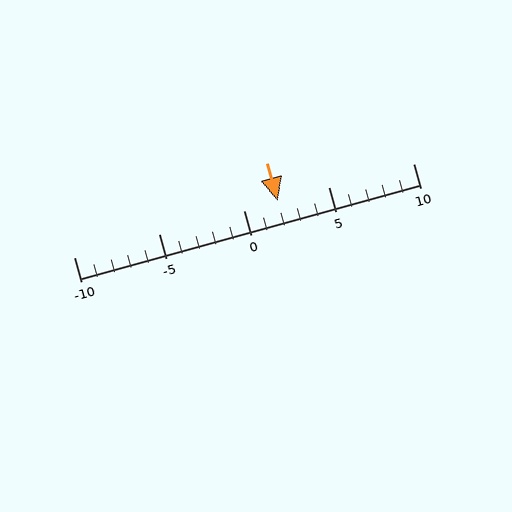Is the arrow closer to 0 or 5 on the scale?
The arrow is closer to 0.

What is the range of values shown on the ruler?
The ruler shows values from -10 to 10.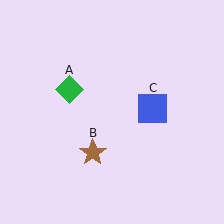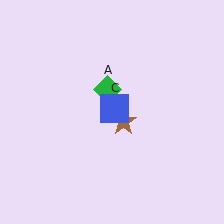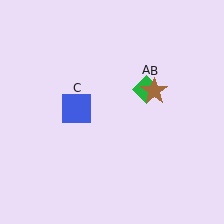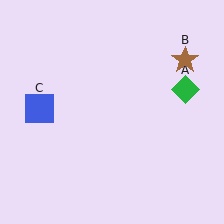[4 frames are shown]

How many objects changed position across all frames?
3 objects changed position: green diamond (object A), brown star (object B), blue square (object C).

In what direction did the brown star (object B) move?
The brown star (object B) moved up and to the right.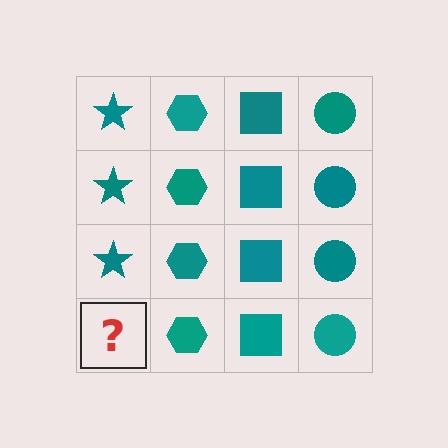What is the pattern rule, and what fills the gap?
The rule is that each column has a consistent shape. The gap should be filled with a teal star.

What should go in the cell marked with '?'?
The missing cell should contain a teal star.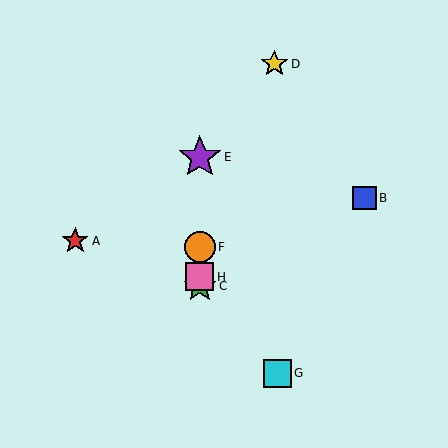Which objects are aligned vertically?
Objects C, E, F, H are aligned vertically.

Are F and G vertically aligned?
No, F is at x≈200 and G is at x≈277.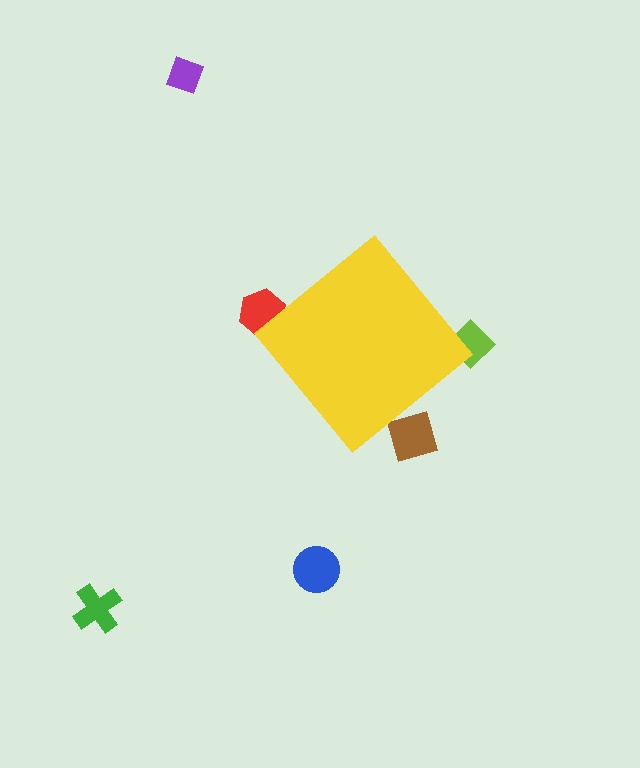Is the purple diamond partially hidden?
No, the purple diamond is fully visible.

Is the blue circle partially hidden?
No, the blue circle is fully visible.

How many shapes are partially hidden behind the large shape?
3 shapes are partially hidden.